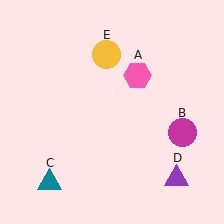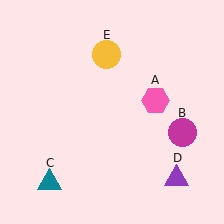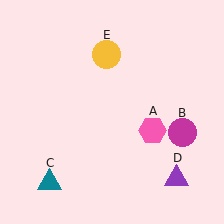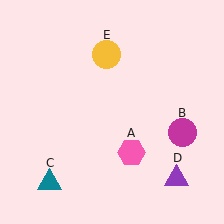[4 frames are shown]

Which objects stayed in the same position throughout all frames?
Magenta circle (object B) and teal triangle (object C) and purple triangle (object D) and yellow circle (object E) remained stationary.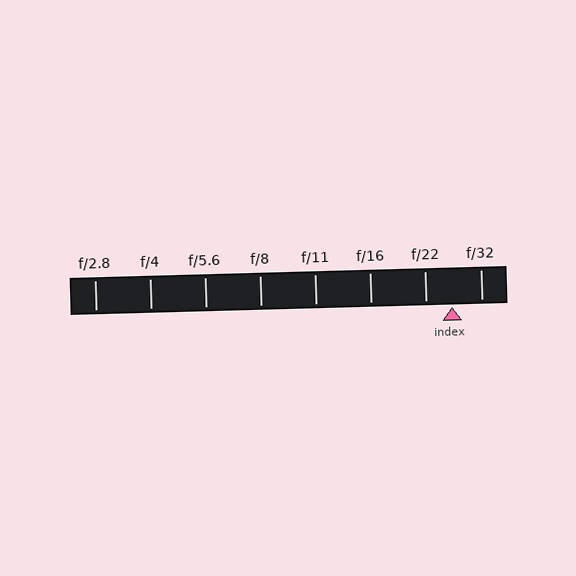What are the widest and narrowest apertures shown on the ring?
The widest aperture shown is f/2.8 and the narrowest is f/32.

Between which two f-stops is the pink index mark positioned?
The index mark is between f/22 and f/32.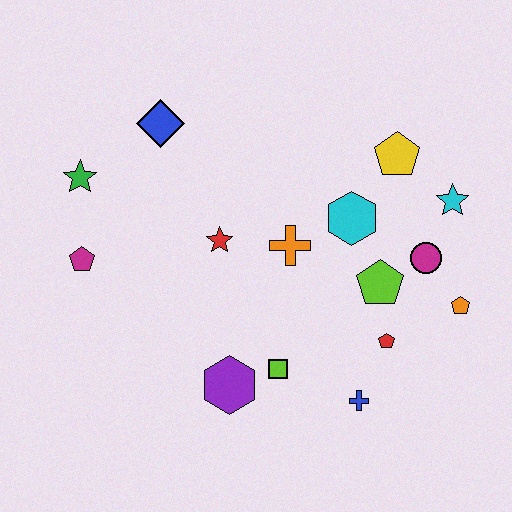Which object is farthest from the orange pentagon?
The green star is farthest from the orange pentagon.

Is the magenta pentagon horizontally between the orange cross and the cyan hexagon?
No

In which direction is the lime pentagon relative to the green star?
The lime pentagon is to the right of the green star.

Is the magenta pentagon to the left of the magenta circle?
Yes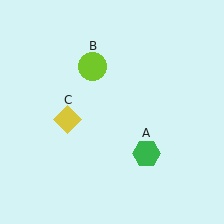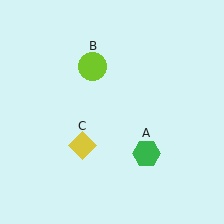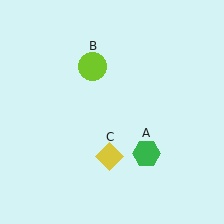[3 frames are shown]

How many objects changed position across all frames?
1 object changed position: yellow diamond (object C).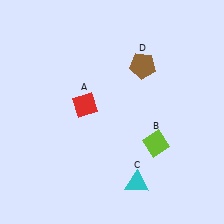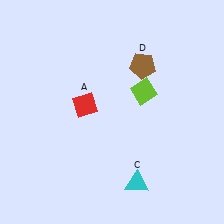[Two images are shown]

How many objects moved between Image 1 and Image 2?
1 object moved between the two images.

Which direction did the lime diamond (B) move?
The lime diamond (B) moved up.